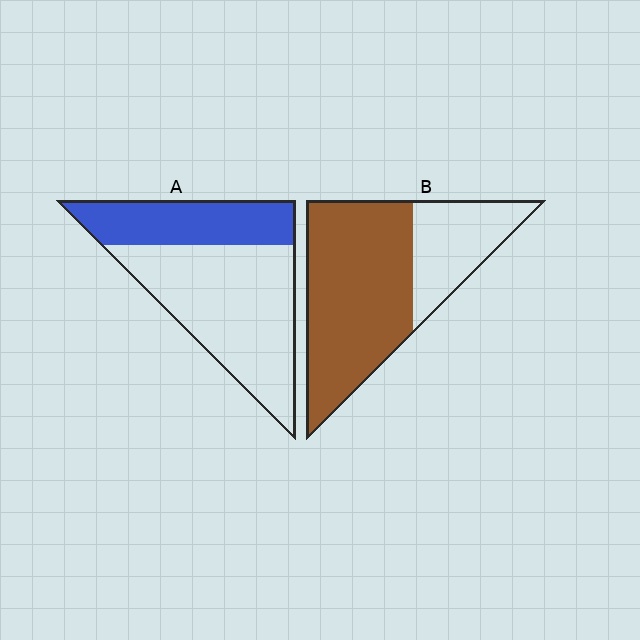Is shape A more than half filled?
No.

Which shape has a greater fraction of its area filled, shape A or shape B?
Shape B.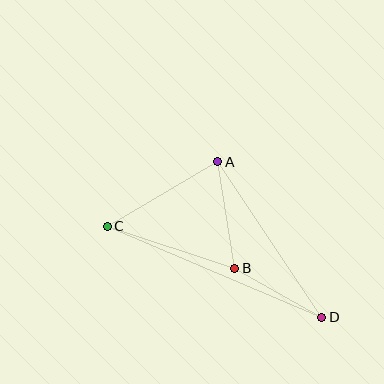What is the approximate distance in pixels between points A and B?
The distance between A and B is approximately 108 pixels.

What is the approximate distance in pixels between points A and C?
The distance between A and C is approximately 128 pixels.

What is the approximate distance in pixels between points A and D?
The distance between A and D is approximately 187 pixels.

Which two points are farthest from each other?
Points C and D are farthest from each other.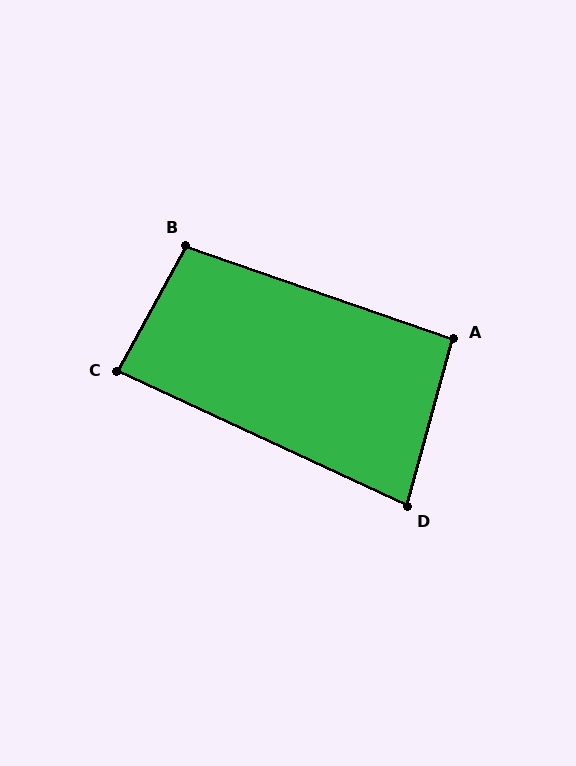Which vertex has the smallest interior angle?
D, at approximately 81 degrees.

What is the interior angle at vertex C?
Approximately 86 degrees (approximately right).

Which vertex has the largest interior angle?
B, at approximately 99 degrees.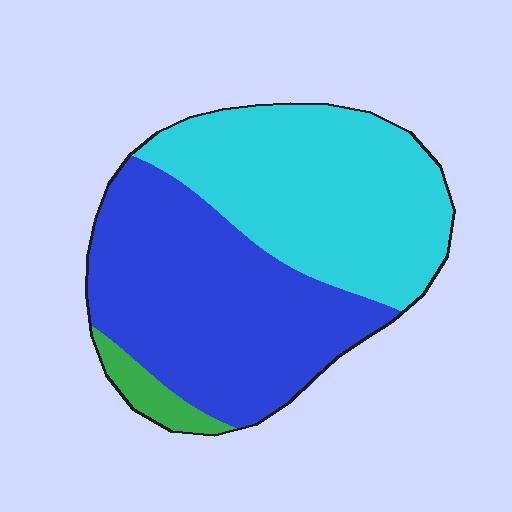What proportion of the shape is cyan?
Cyan covers roughly 45% of the shape.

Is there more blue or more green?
Blue.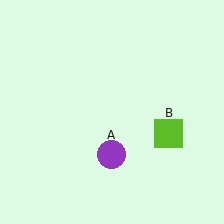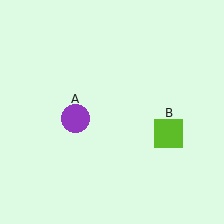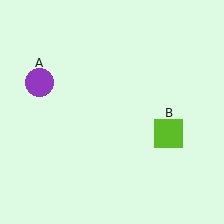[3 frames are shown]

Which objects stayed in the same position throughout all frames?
Lime square (object B) remained stationary.